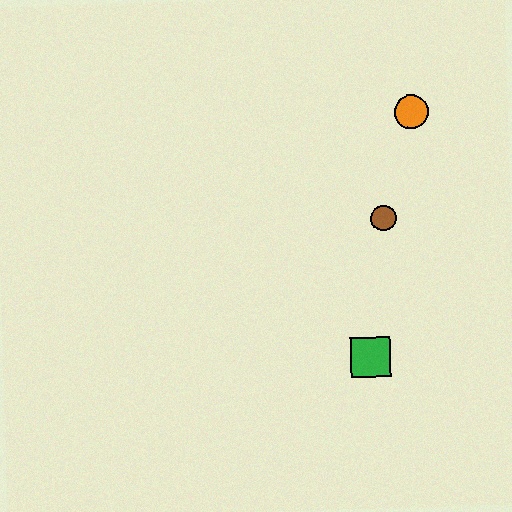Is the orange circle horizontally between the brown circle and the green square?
No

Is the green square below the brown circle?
Yes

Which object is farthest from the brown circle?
The green square is farthest from the brown circle.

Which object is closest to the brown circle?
The orange circle is closest to the brown circle.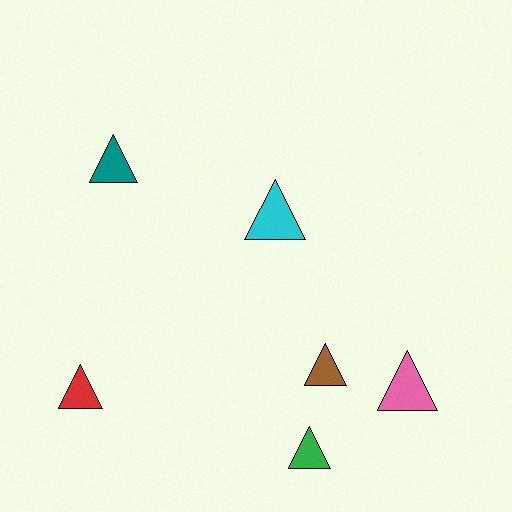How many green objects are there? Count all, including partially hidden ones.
There is 1 green object.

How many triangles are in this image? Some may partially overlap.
There are 6 triangles.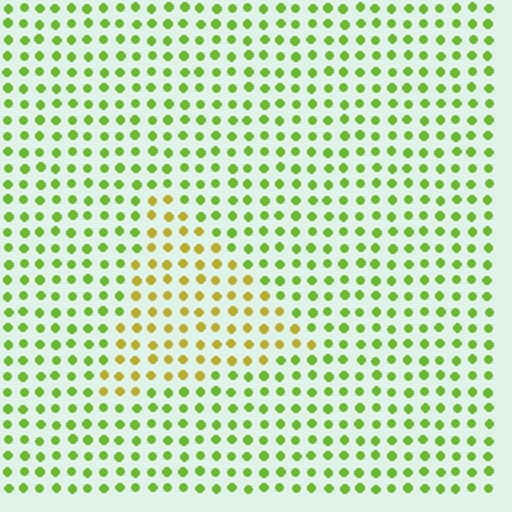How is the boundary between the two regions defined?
The boundary is defined purely by a slight shift in hue (about 39 degrees). Spacing, size, and orientation are identical on both sides.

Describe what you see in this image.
The image is filled with small lime elements in a uniform arrangement. A triangle-shaped region is visible where the elements are tinted to a slightly different hue, forming a subtle color boundary.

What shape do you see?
I see a triangle.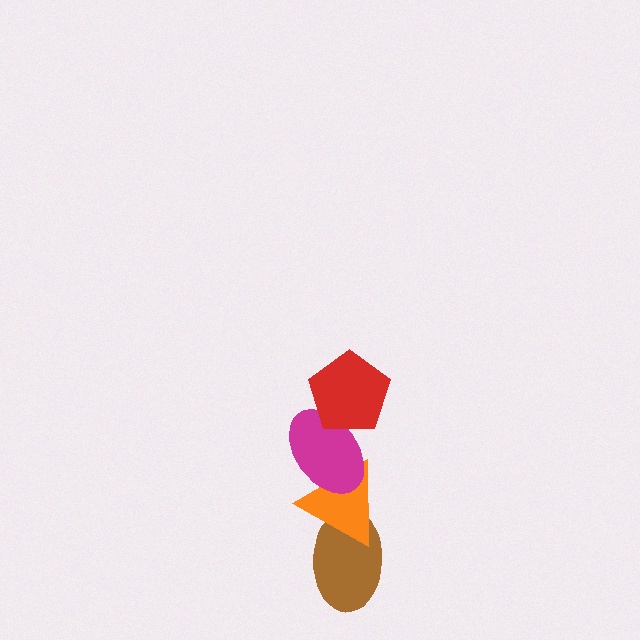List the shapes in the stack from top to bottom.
From top to bottom: the red pentagon, the magenta ellipse, the orange triangle, the brown ellipse.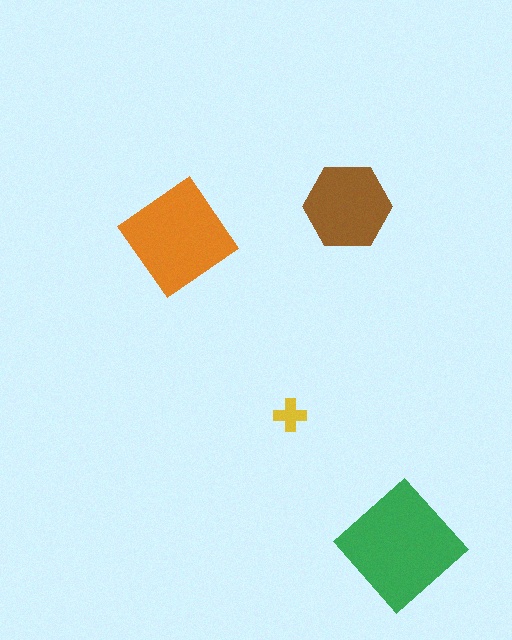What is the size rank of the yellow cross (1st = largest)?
4th.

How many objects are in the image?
There are 4 objects in the image.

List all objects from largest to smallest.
The green diamond, the orange diamond, the brown hexagon, the yellow cross.